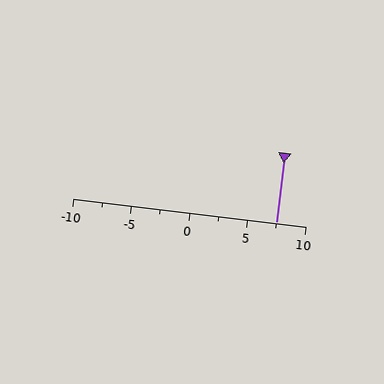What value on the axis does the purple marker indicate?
The marker indicates approximately 7.5.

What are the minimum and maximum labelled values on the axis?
The axis runs from -10 to 10.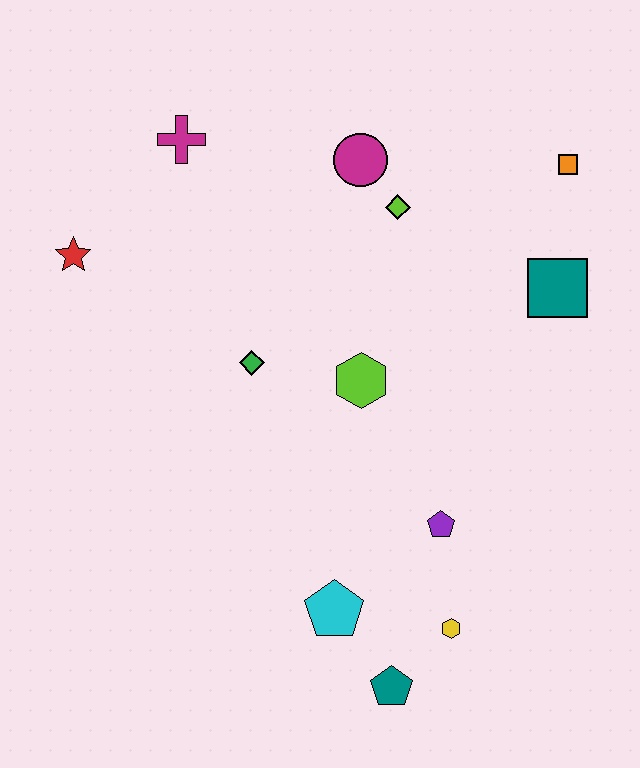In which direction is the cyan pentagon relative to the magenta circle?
The cyan pentagon is below the magenta circle.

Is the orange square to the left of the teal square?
No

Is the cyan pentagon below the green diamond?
Yes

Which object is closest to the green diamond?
The lime hexagon is closest to the green diamond.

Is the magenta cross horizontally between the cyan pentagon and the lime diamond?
No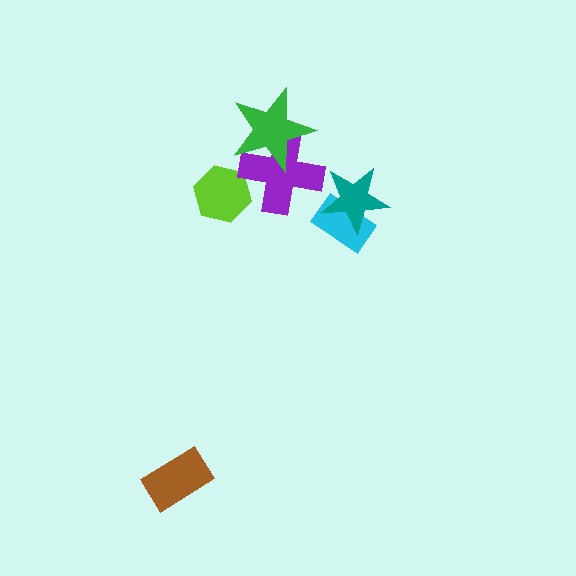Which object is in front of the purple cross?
The green star is in front of the purple cross.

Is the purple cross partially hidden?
Yes, it is partially covered by another shape.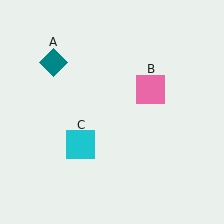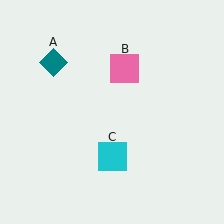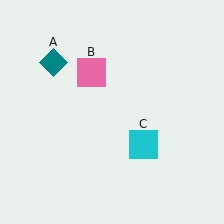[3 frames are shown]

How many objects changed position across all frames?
2 objects changed position: pink square (object B), cyan square (object C).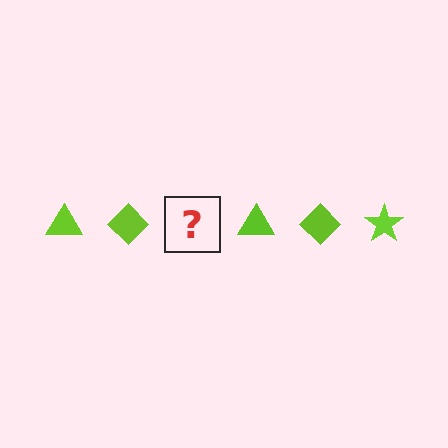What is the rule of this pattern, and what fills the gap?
The rule is that the pattern cycles through triangle, diamond, star shapes in lime. The gap should be filled with a lime star.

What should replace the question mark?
The question mark should be replaced with a lime star.